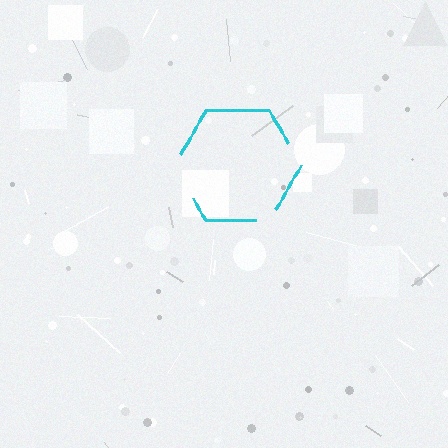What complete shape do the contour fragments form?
The contour fragments form a hexagon.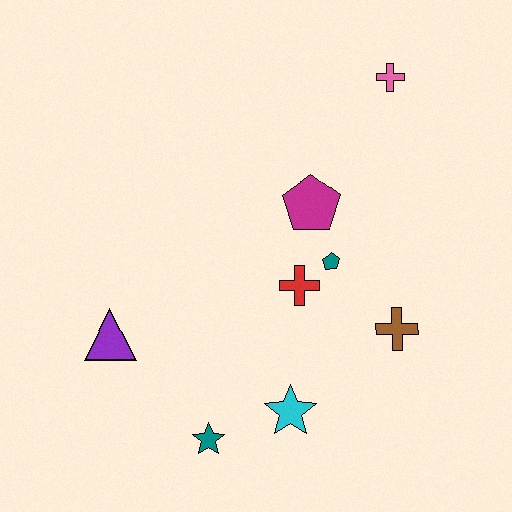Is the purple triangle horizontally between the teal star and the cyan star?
No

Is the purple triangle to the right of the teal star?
No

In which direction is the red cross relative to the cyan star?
The red cross is above the cyan star.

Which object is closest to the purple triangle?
The teal star is closest to the purple triangle.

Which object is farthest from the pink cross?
The teal star is farthest from the pink cross.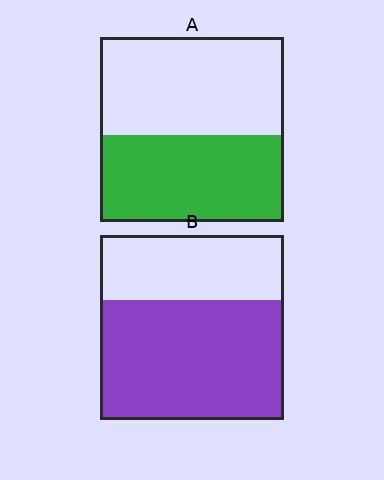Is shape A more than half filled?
Roughly half.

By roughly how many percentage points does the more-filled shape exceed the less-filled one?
By roughly 20 percentage points (B over A).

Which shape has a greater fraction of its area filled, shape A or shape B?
Shape B.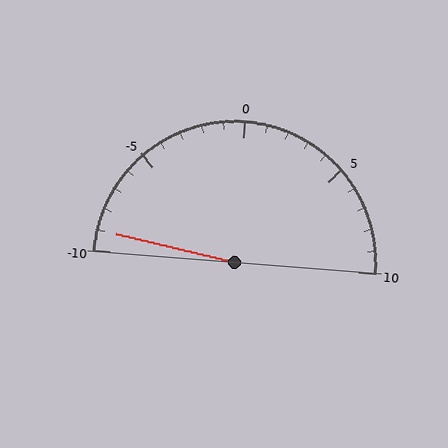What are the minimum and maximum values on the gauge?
The gauge ranges from -10 to 10.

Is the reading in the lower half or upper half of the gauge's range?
The reading is in the lower half of the range (-10 to 10).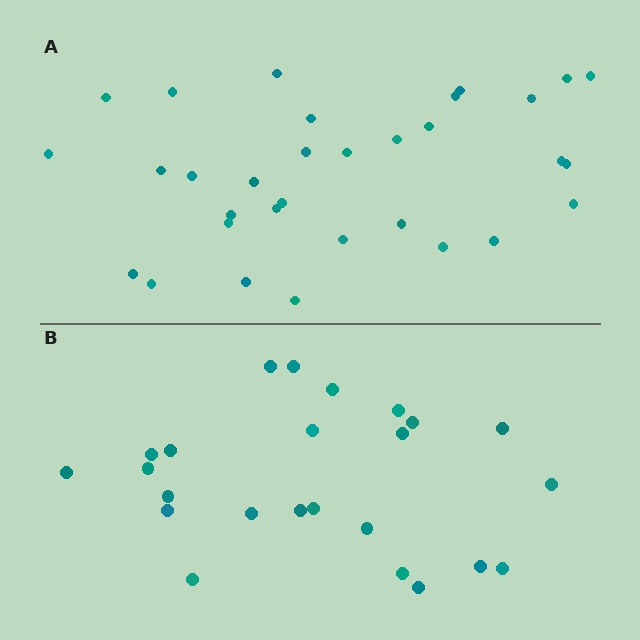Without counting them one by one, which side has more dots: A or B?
Region A (the top region) has more dots.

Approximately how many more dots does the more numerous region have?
Region A has roughly 8 or so more dots than region B.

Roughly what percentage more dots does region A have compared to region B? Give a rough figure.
About 35% more.